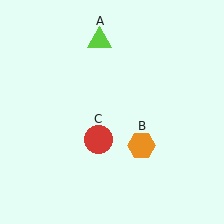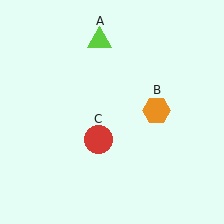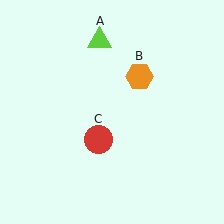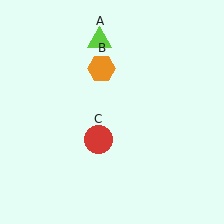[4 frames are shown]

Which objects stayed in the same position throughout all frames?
Lime triangle (object A) and red circle (object C) remained stationary.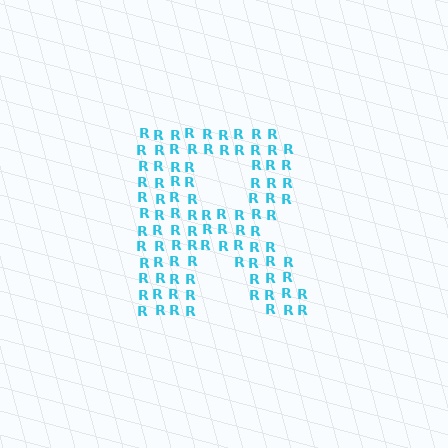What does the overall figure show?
The overall figure shows the letter R.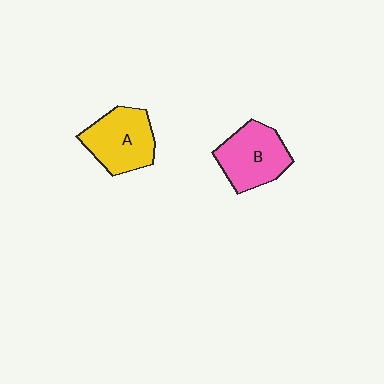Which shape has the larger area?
Shape A (yellow).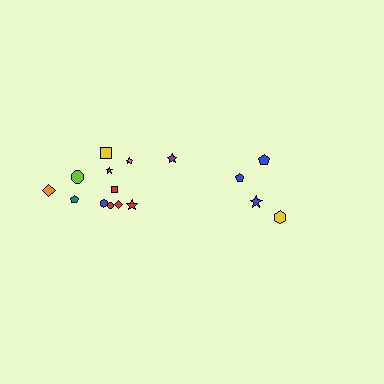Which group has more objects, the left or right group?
The left group.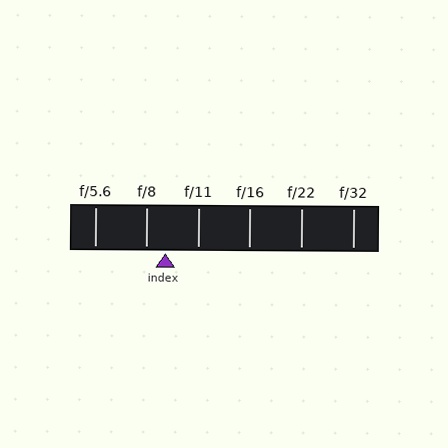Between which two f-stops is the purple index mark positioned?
The index mark is between f/8 and f/11.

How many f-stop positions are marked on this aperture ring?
There are 6 f-stop positions marked.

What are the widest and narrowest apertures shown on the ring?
The widest aperture shown is f/5.6 and the narrowest is f/32.